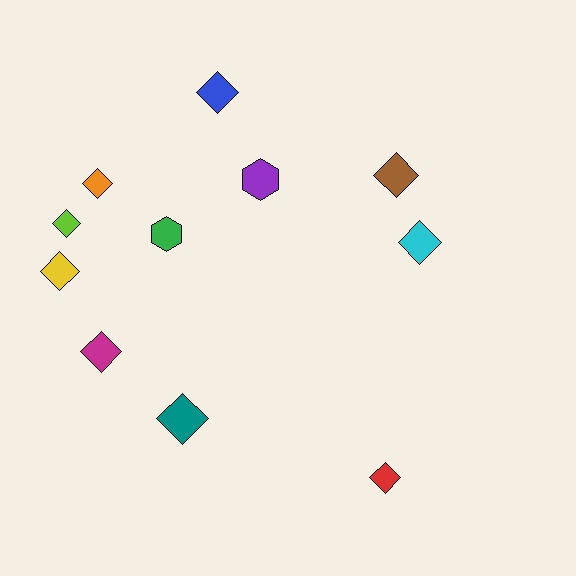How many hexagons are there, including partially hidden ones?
There are 2 hexagons.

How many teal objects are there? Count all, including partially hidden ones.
There is 1 teal object.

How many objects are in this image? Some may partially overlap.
There are 11 objects.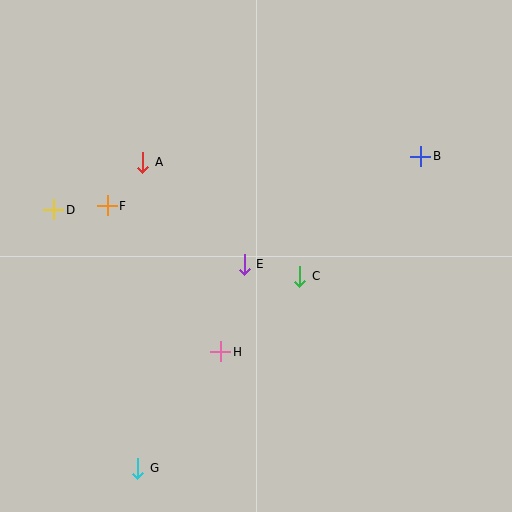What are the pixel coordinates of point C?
Point C is at (300, 276).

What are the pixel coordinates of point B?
Point B is at (421, 156).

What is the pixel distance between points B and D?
The distance between B and D is 371 pixels.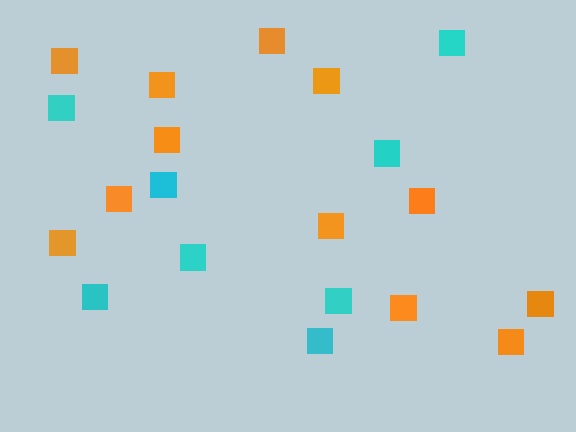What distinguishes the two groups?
There are 2 groups: one group of orange squares (12) and one group of cyan squares (8).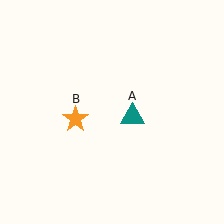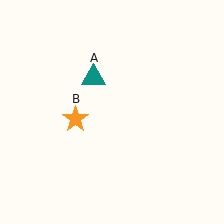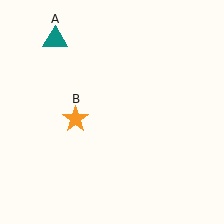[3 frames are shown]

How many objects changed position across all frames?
1 object changed position: teal triangle (object A).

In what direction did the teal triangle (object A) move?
The teal triangle (object A) moved up and to the left.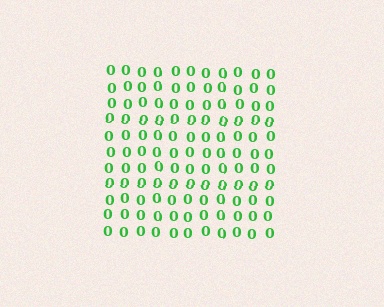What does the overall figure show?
The overall figure shows a square.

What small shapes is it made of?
It is made of small digit 0's.